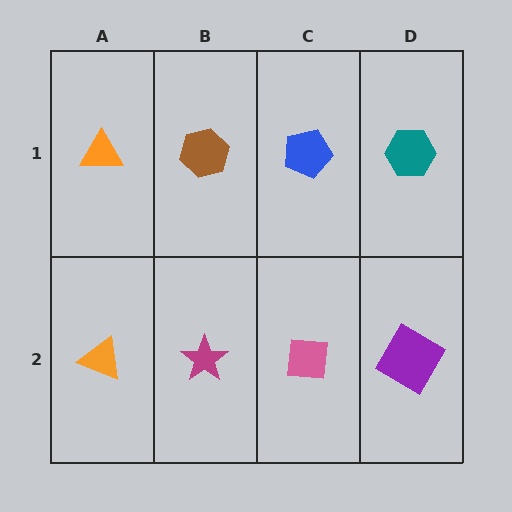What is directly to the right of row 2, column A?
A magenta star.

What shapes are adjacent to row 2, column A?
An orange triangle (row 1, column A), a magenta star (row 2, column B).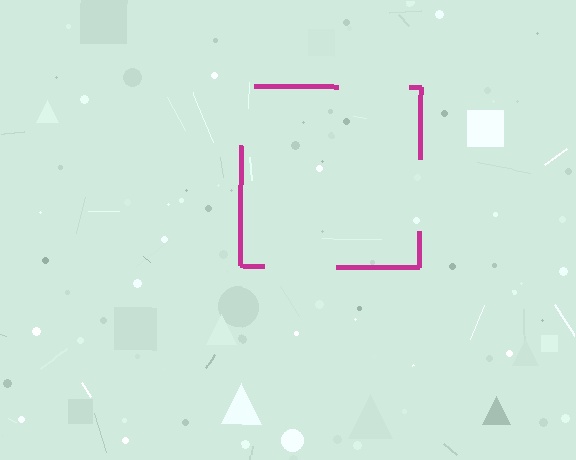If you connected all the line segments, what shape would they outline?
They would outline a square.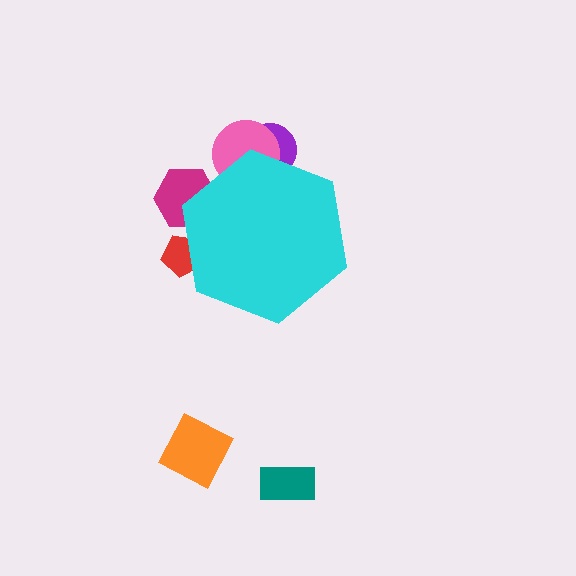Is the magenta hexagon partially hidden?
Yes, the magenta hexagon is partially hidden behind the cyan hexagon.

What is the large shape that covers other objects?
A cyan hexagon.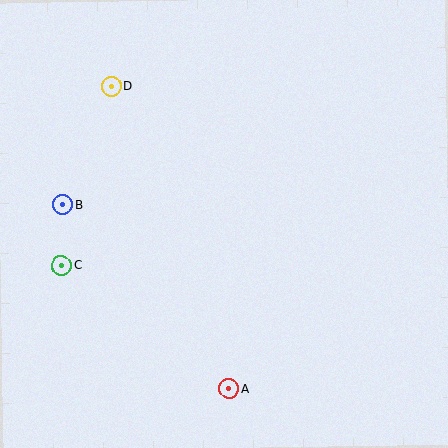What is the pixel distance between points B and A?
The distance between B and A is 248 pixels.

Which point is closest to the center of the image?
Point B at (63, 205) is closest to the center.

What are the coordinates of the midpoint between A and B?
The midpoint between A and B is at (146, 297).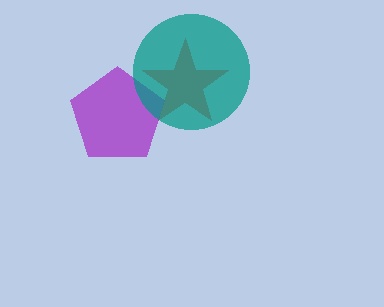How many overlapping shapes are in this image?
There are 3 overlapping shapes in the image.